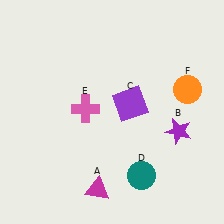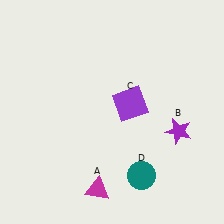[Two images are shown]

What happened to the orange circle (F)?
The orange circle (F) was removed in Image 2. It was in the top-right area of Image 1.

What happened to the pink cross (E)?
The pink cross (E) was removed in Image 2. It was in the top-left area of Image 1.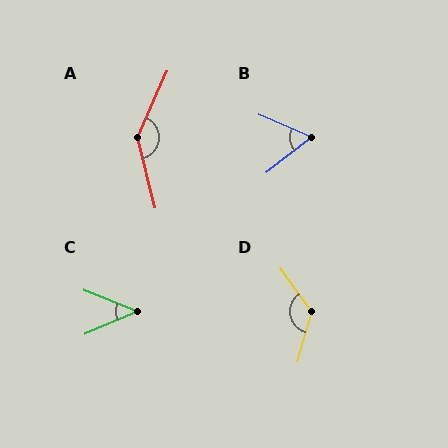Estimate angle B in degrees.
Approximately 61 degrees.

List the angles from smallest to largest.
C (46°), B (61°), D (129°), A (142°).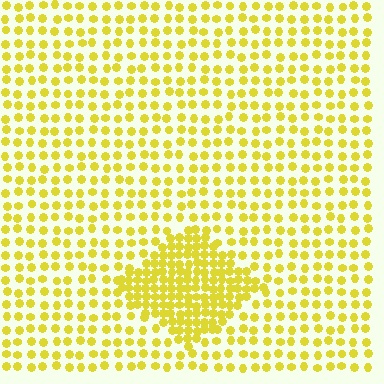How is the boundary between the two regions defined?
The boundary is defined by a change in element density (approximately 2.2x ratio). All elements are the same color, size, and shape.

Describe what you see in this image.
The image contains small yellow elements arranged at two different densities. A diamond-shaped region is visible where the elements are more densely packed than the surrounding area.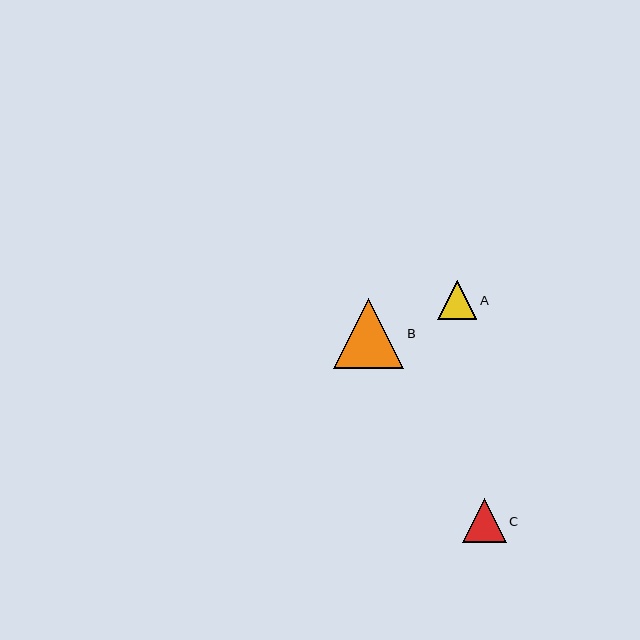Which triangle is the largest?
Triangle B is the largest with a size of approximately 70 pixels.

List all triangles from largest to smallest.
From largest to smallest: B, C, A.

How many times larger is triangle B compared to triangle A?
Triangle B is approximately 1.8 times the size of triangle A.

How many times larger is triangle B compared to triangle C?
Triangle B is approximately 1.6 times the size of triangle C.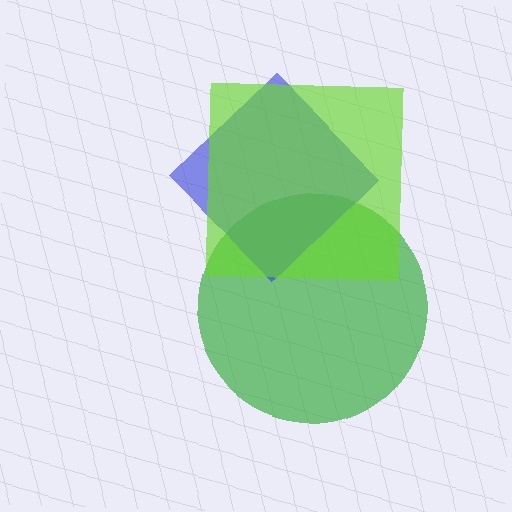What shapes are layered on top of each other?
The layered shapes are: a green circle, a blue diamond, a lime square.